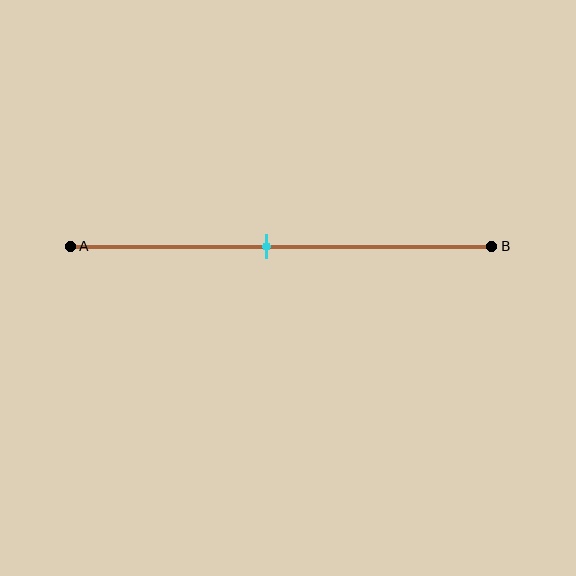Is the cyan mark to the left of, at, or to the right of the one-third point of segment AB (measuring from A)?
The cyan mark is to the right of the one-third point of segment AB.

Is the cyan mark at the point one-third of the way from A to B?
No, the mark is at about 45% from A, not at the 33% one-third point.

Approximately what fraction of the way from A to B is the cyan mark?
The cyan mark is approximately 45% of the way from A to B.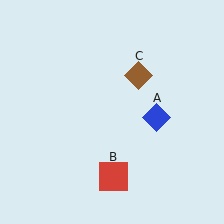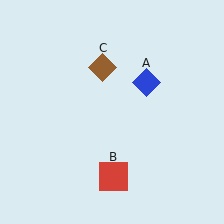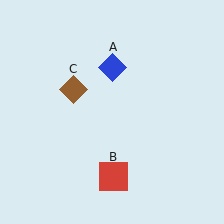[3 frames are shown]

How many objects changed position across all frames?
2 objects changed position: blue diamond (object A), brown diamond (object C).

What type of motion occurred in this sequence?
The blue diamond (object A), brown diamond (object C) rotated counterclockwise around the center of the scene.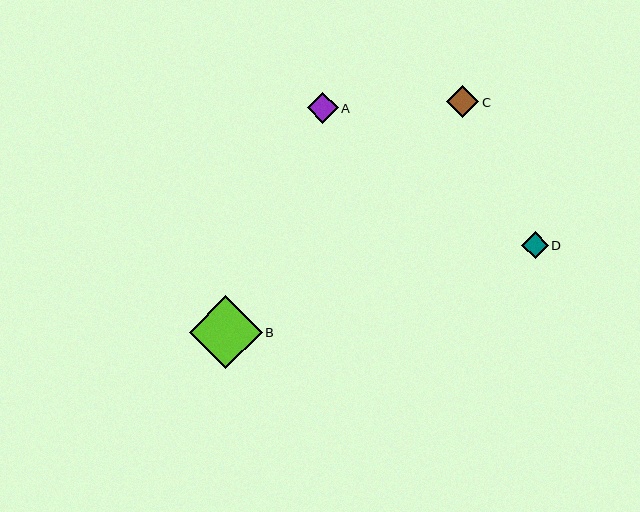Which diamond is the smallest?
Diamond D is the smallest with a size of approximately 27 pixels.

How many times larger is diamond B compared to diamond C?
Diamond B is approximately 2.3 times the size of diamond C.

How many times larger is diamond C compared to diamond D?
Diamond C is approximately 1.2 times the size of diamond D.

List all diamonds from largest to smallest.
From largest to smallest: B, C, A, D.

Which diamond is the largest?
Diamond B is the largest with a size of approximately 73 pixels.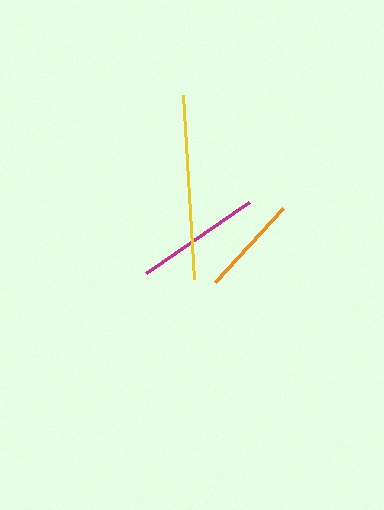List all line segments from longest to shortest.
From longest to shortest: yellow, magenta, orange.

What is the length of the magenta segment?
The magenta segment is approximately 125 pixels long.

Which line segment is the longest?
The yellow line is the longest at approximately 185 pixels.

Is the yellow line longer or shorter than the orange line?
The yellow line is longer than the orange line.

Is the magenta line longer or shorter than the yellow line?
The yellow line is longer than the magenta line.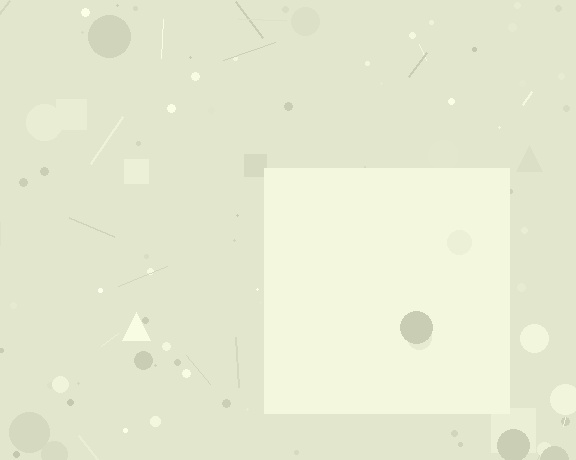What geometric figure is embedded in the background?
A square is embedded in the background.